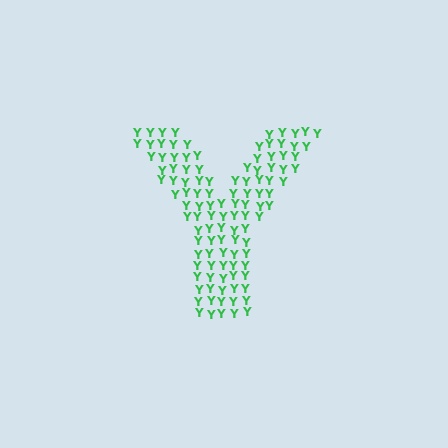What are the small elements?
The small elements are letter Y's.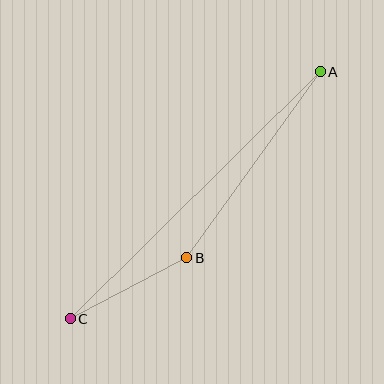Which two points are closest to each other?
Points B and C are closest to each other.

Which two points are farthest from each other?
Points A and C are farthest from each other.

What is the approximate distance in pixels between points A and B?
The distance between A and B is approximately 229 pixels.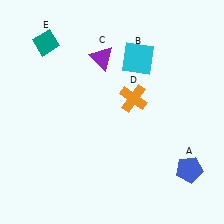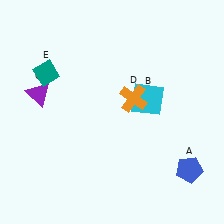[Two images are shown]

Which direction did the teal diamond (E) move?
The teal diamond (E) moved down.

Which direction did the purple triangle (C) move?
The purple triangle (C) moved left.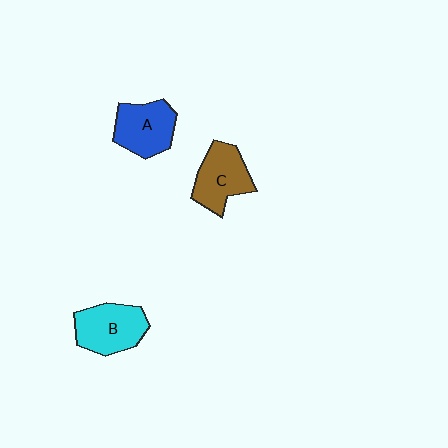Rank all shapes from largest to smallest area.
From largest to smallest: B (cyan), A (blue), C (brown).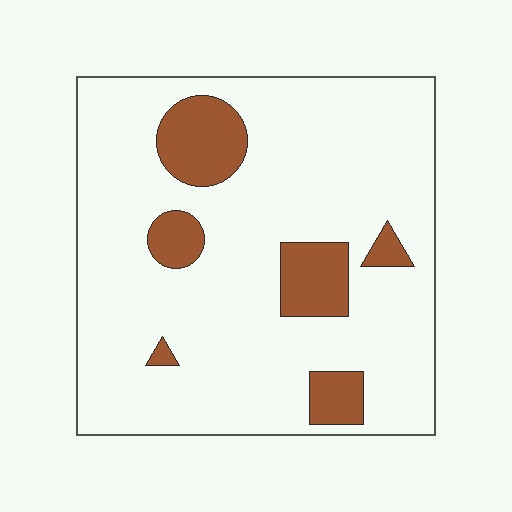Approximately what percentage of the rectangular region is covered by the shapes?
Approximately 15%.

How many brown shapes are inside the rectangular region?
6.